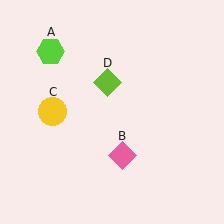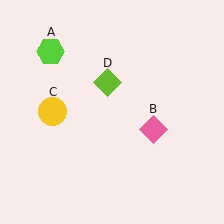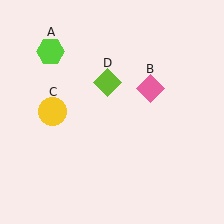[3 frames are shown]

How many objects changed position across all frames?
1 object changed position: pink diamond (object B).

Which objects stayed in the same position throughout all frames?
Lime hexagon (object A) and yellow circle (object C) and lime diamond (object D) remained stationary.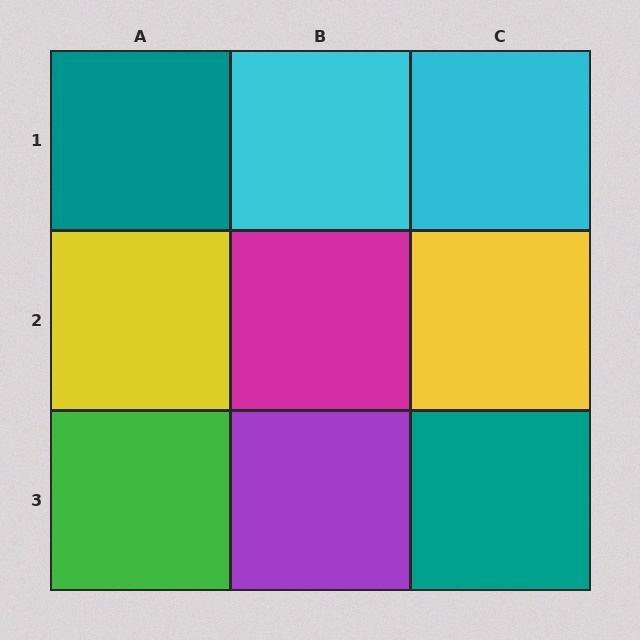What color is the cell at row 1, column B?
Cyan.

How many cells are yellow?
2 cells are yellow.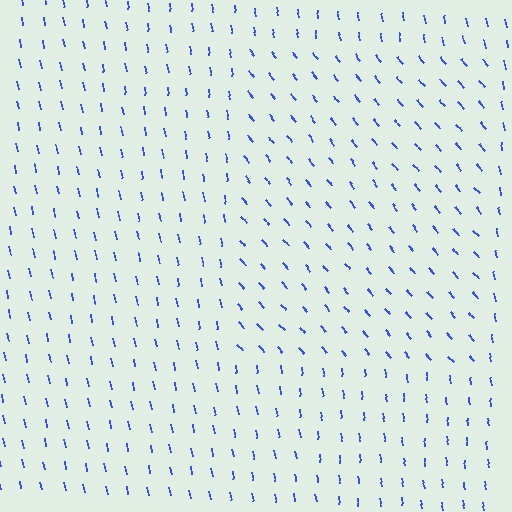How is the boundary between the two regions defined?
The boundary is defined purely by a change in line orientation (approximately 33 degrees difference). All lines are the same color and thickness.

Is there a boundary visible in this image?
Yes, there is a texture boundary formed by a change in line orientation.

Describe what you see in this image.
The image is filled with small blue line segments. A rectangle region in the image has lines oriented differently from the surrounding lines, creating a visible texture boundary.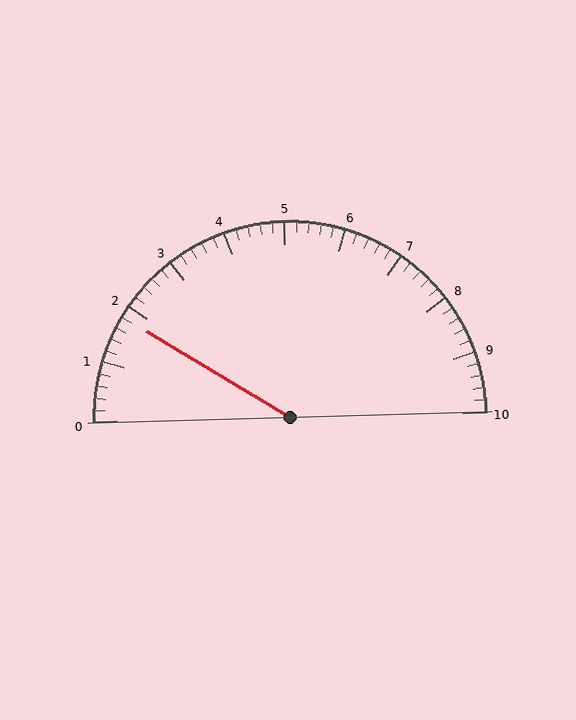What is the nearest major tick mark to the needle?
The nearest major tick mark is 2.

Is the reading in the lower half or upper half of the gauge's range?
The reading is in the lower half of the range (0 to 10).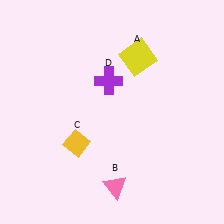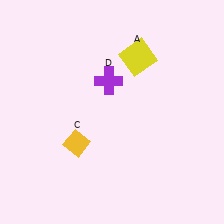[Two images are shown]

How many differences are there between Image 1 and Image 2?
There is 1 difference between the two images.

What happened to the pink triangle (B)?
The pink triangle (B) was removed in Image 2. It was in the bottom-right area of Image 1.